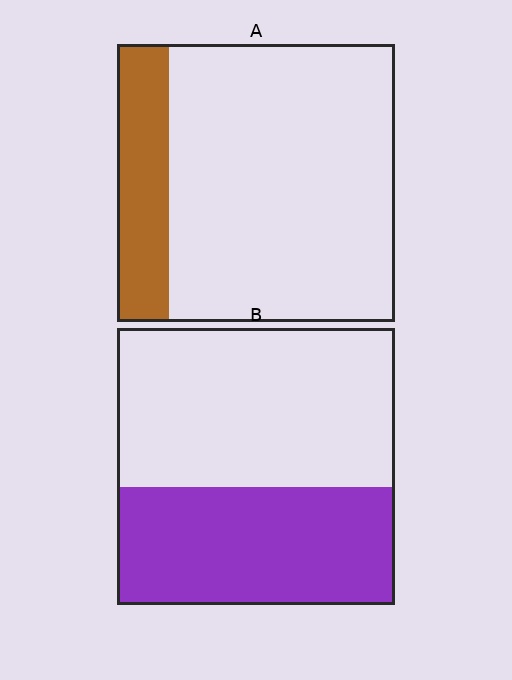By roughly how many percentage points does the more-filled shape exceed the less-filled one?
By roughly 25 percentage points (B over A).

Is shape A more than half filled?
No.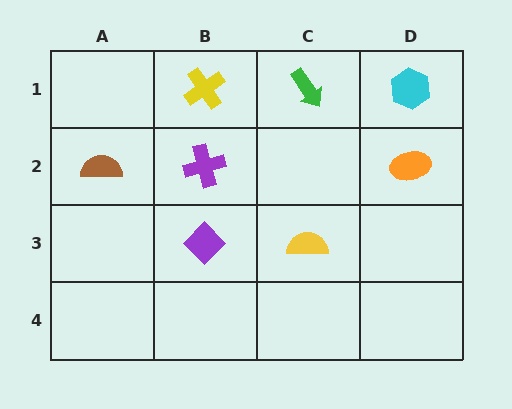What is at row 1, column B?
A yellow cross.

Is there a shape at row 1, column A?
No, that cell is empty.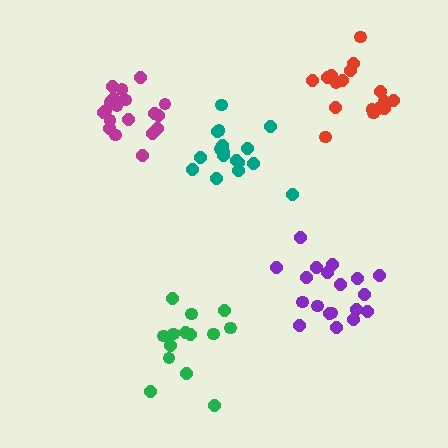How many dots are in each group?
Group 1: 19 dots, Group 2: 17 dots, Group 3: 14 dots, Group 4: 19 dots, Group 5: 18 dots (87 total).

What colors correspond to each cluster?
The clusters are colored: purple, teal, green, magenta, red.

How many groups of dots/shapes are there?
There are 5 groups.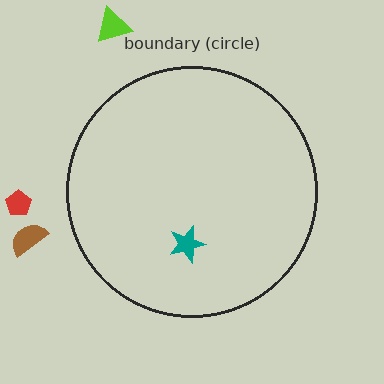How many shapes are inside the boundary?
1 inside, 3 outside.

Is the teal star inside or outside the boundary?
Inside.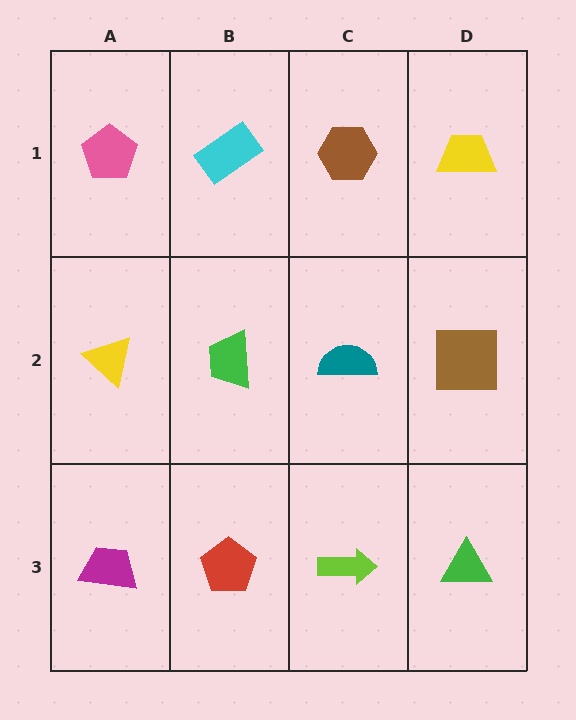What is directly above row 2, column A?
A pink pentagon.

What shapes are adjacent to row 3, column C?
A teal semicircle (row 2, column C), a red pentagon (row 3, column B), a green triangle (row 3, column D).